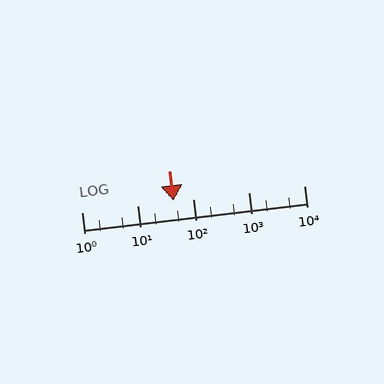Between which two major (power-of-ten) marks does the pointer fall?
The pointer is between 10 and 100.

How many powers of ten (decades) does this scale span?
The scale spans 4 decades, from 1 to 10000.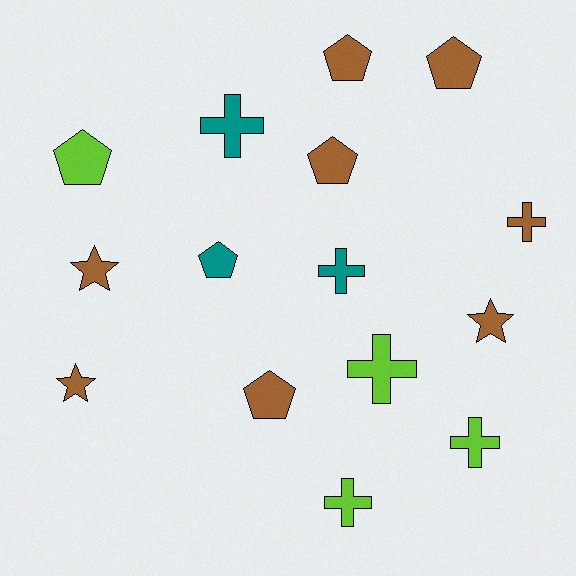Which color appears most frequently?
Brown, with 8 objects.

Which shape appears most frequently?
Cross, with 6 objects.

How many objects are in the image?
There are 15 objects.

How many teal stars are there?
There are no teal stars.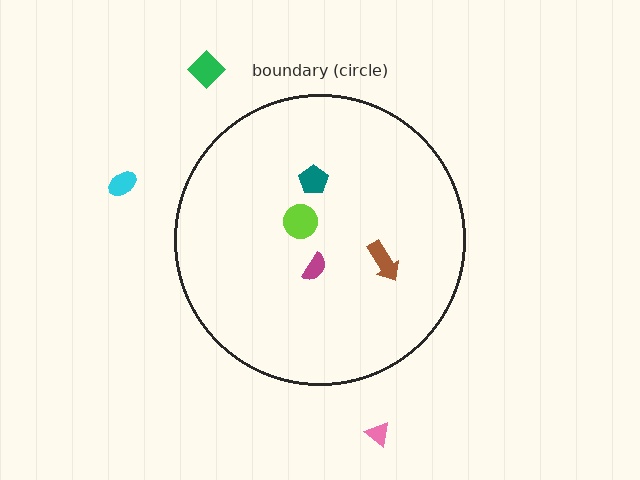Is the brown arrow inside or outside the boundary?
Inside.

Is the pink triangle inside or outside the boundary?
Outside.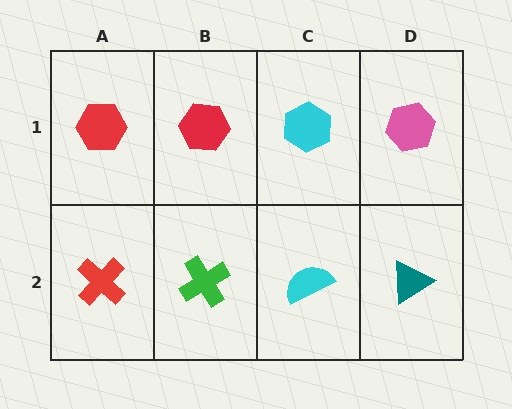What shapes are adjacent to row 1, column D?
A teal triangle (row 2, column D), a cyan hexagon (row 1, column C).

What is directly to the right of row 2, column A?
A green cross.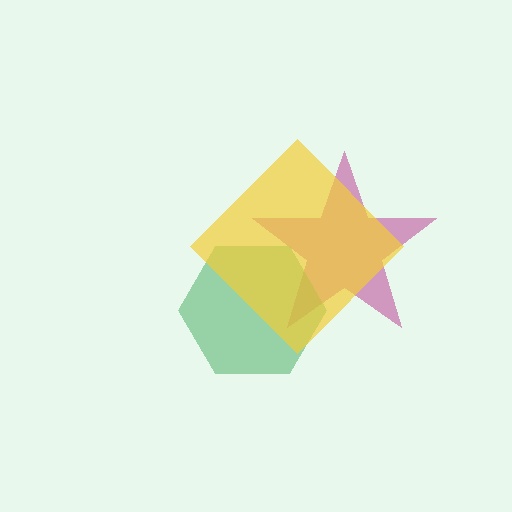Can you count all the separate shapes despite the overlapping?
Yes, there are 3 separate shapes.